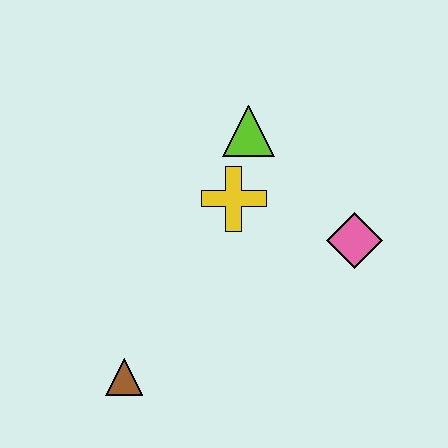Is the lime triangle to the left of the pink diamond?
Yes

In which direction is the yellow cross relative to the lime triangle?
The yellow cross is below the lime triangle.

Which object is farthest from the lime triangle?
The brown triangle is farthest from the lime triangle.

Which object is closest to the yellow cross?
The lime triangle is closest to the yellow cross.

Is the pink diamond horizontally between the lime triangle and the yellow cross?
No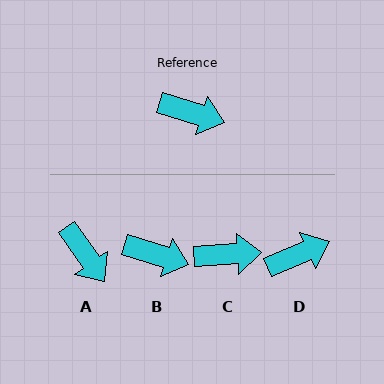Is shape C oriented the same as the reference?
No, it is off by about 20 degrees.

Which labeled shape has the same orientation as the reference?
B.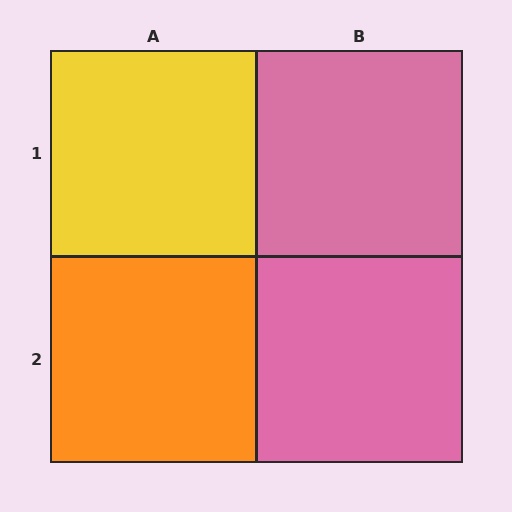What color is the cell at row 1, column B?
Pink.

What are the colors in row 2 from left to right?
Orange, pink.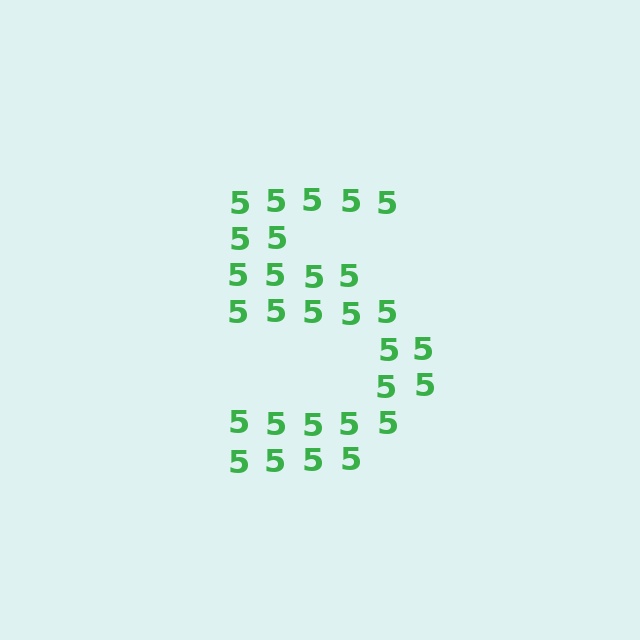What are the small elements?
The small elements are digit 5's.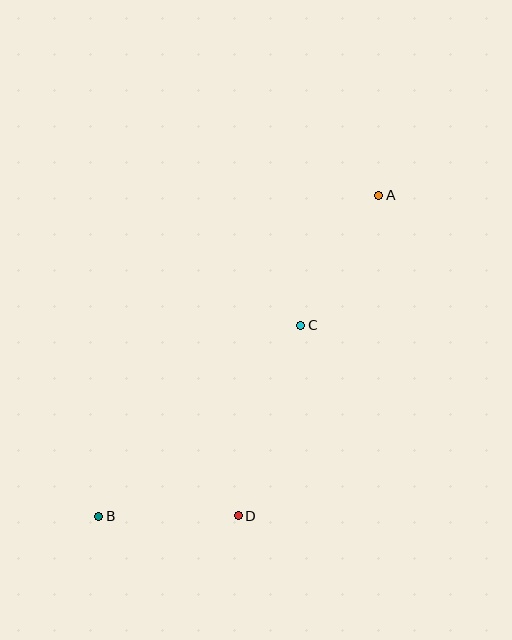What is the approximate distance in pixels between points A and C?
The distance between A and C is approximately 152 pixels.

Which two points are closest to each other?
Points B and D are closest to each other.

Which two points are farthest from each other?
Points A and B are farthest from each other.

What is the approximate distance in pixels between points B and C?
The distance between B and C is approximately 278 pixels.